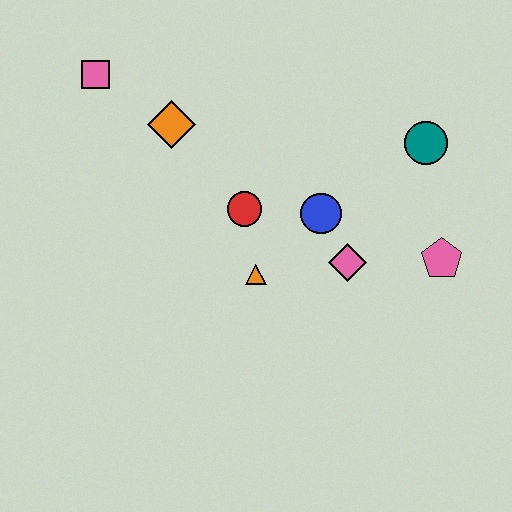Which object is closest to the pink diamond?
The blue circle is closest to the pink diamond.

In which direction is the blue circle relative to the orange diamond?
The blue circle is to the right of the orange diamond.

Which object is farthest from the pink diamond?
The pink square is farthest from the pink diamond.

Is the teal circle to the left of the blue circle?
No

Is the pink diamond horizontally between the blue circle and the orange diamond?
No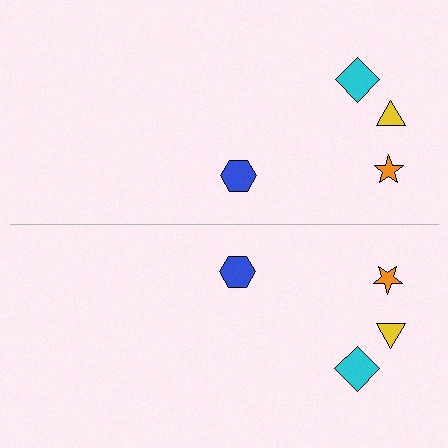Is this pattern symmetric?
Yes, this pattern has bilateral (reflection) symmetry.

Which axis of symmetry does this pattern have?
The pattern has a horizontal axis of symmetry running through the center of the image.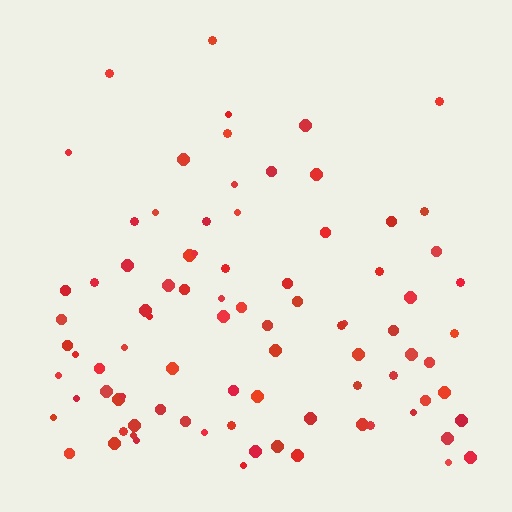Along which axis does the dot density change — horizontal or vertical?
Vertical.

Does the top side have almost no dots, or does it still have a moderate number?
Still a moderate number, just noticeably fewer than the bottom.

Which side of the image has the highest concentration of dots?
The bottom.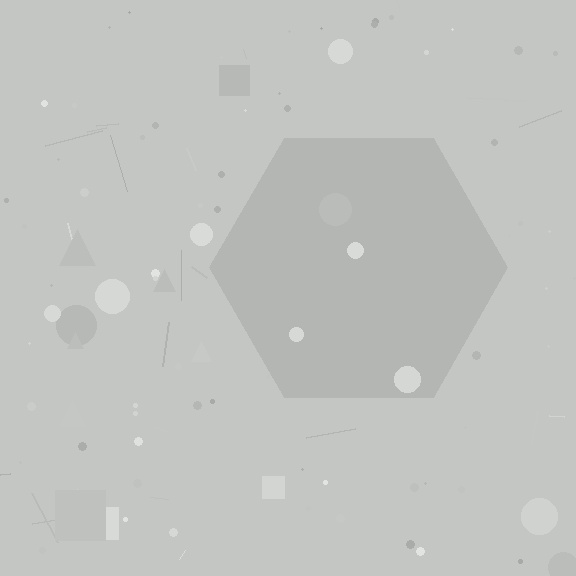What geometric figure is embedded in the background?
A hexagon is embedded in the background.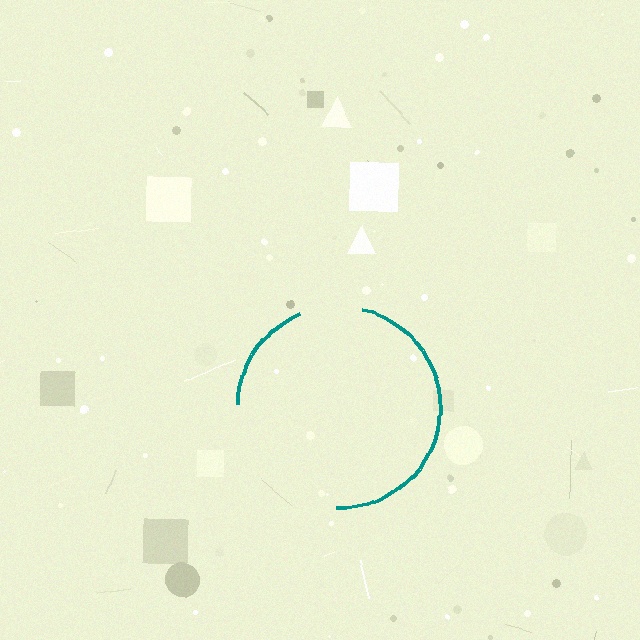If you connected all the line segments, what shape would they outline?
They would outline a circle.